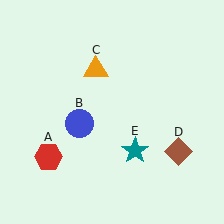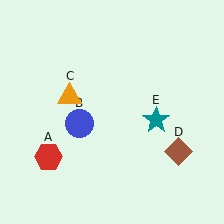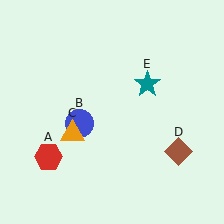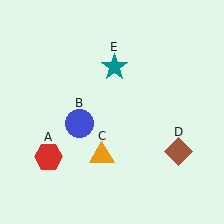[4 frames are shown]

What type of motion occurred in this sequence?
The orange triangle (object C), teal star (object E) rotated counterclockwise around the center of the scene.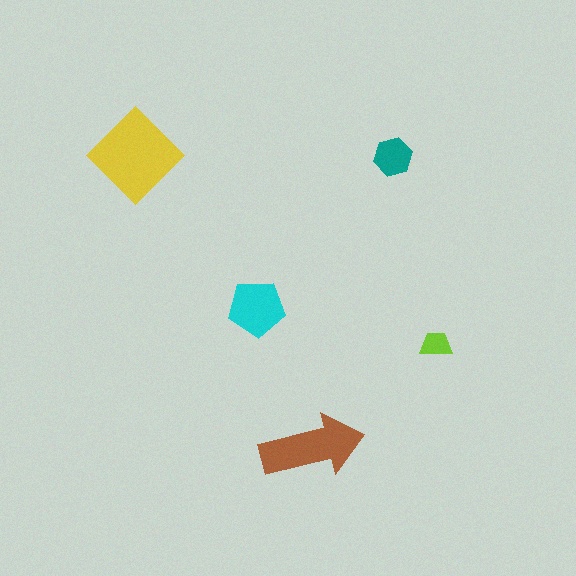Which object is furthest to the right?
The lime trapezoid is rightmost.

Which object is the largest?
The yellow diamond.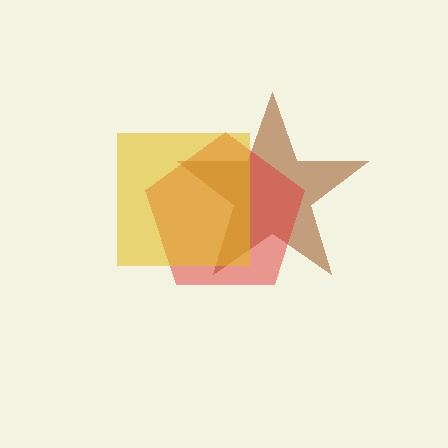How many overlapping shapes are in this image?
There are 3 overlapping shapes in the image.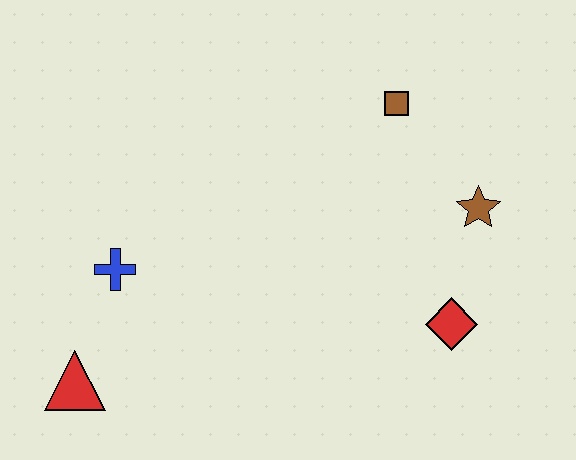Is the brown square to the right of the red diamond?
No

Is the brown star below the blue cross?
No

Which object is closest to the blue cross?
The red triangle is closest to the blue cross.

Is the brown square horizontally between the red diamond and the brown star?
No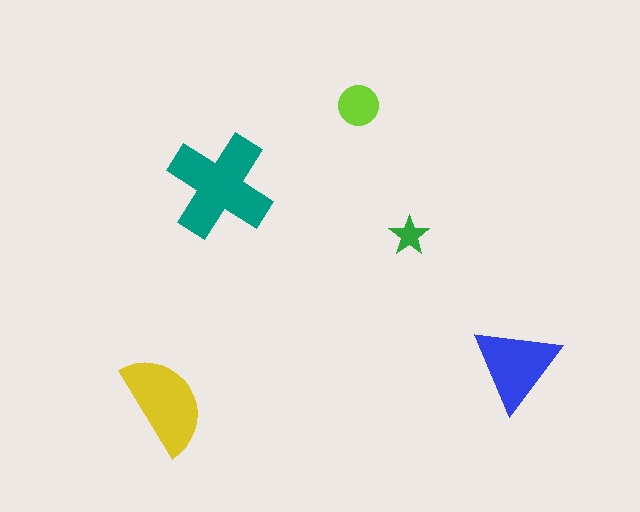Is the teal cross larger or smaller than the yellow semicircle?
Larger.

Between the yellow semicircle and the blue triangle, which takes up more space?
The yellow semicircle.